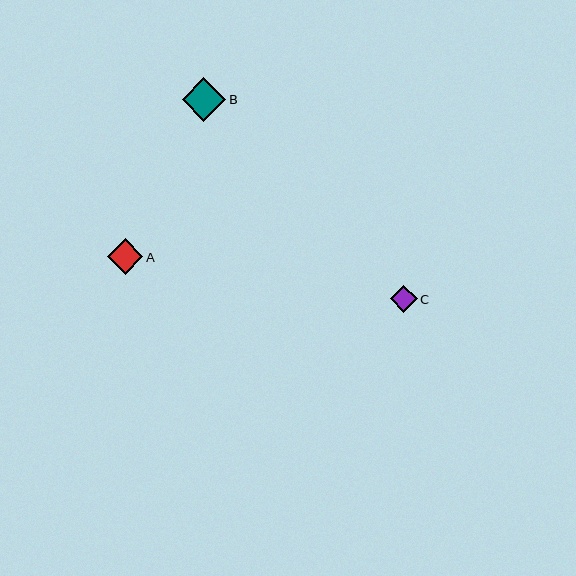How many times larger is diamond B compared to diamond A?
Diamond B is approximately 1.2 times the size of diamond A.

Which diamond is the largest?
Diamond B is the largest with a size of approximately 43 pixels.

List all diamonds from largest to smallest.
From largest to smallest: B, A, C.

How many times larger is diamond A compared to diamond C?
Diamond A is approximately 1.3 times the size of diamond C.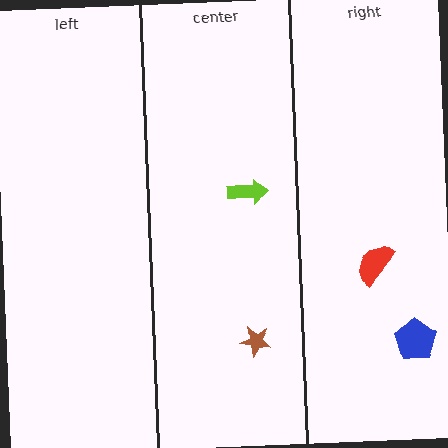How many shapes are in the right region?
2.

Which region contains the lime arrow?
The center region.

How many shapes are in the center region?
2.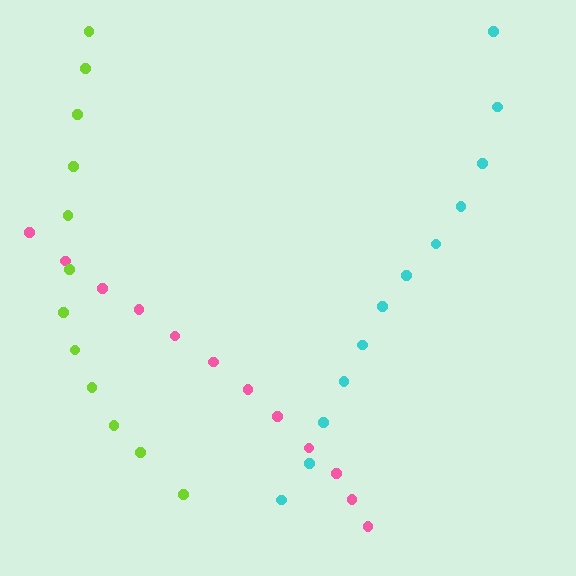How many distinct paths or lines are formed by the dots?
There are 3 distinct paths.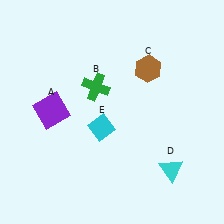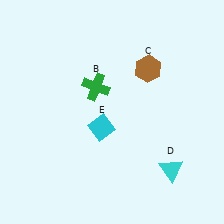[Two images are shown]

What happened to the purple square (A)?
The purple square (A) was removed in Image 2. It was in the top-left area of Image 1.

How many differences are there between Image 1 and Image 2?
There is 1 difference between the two images.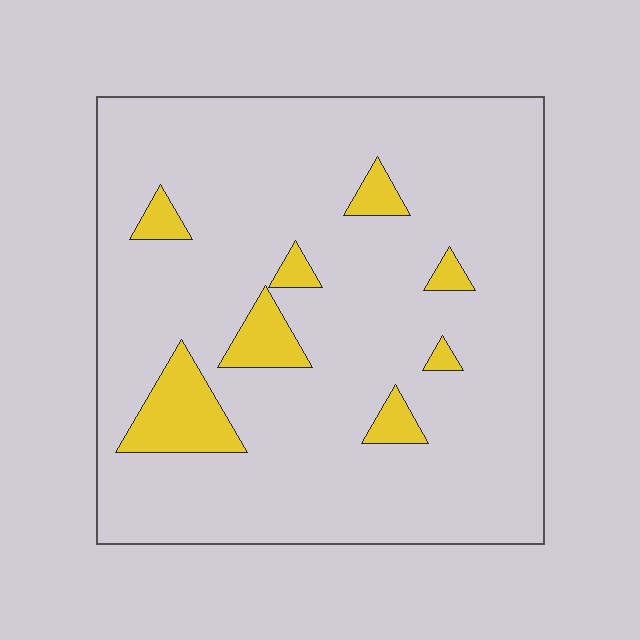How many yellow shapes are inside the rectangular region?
8.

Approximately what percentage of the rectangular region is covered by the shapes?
Approximately 10%.